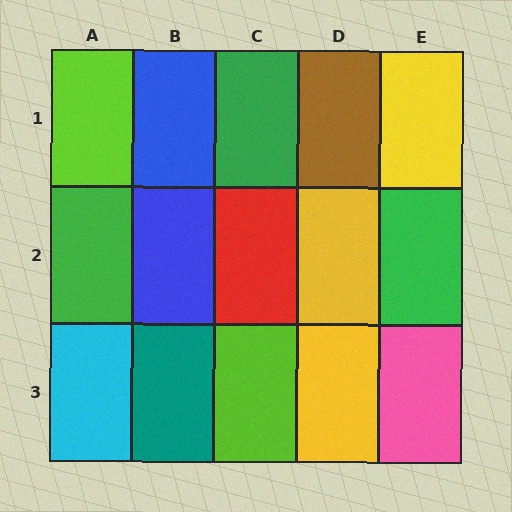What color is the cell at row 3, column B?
Teal.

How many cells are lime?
2 cells are lime.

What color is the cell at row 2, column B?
Blue.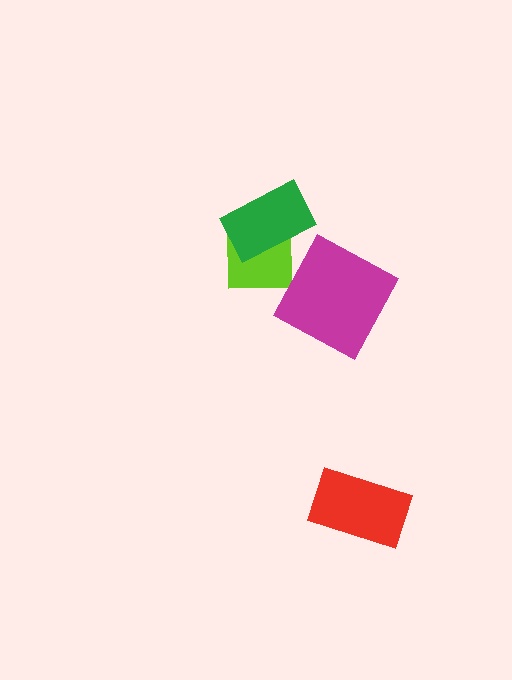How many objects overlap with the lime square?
1 object overlaps with the lime square.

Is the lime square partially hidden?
Yes, it is partially covered by another shape.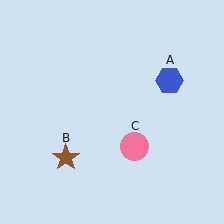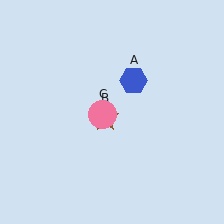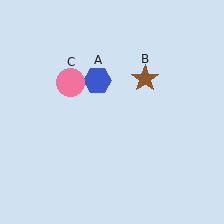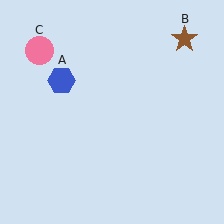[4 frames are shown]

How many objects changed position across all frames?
3 objects changed position: blue hexagon (object A), brown star (object B), pink circle (object C).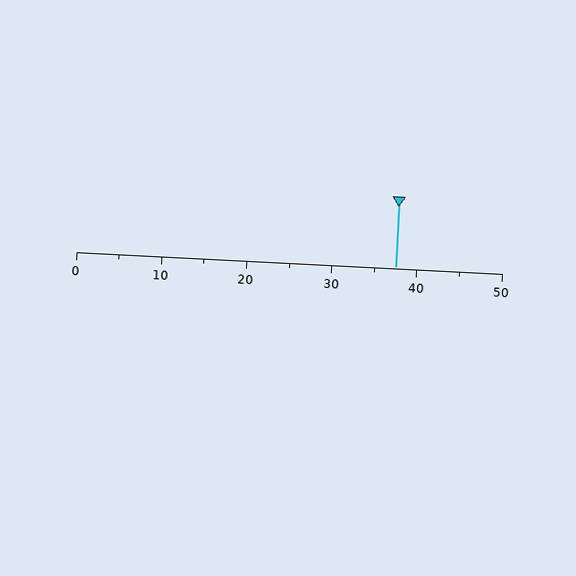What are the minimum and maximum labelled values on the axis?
The axis runs from 0 to 50.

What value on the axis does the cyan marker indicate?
The marker indicates approximately 37.5.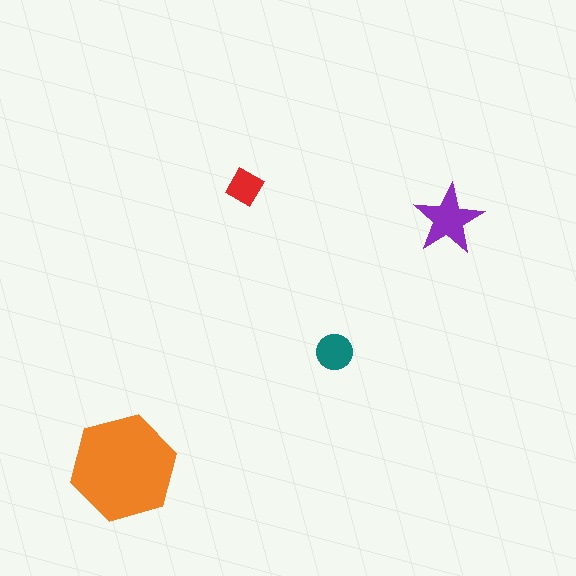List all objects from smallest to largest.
The red diamond, the teal circle, the purple star, the orange hexagon.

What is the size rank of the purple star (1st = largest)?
2nd.